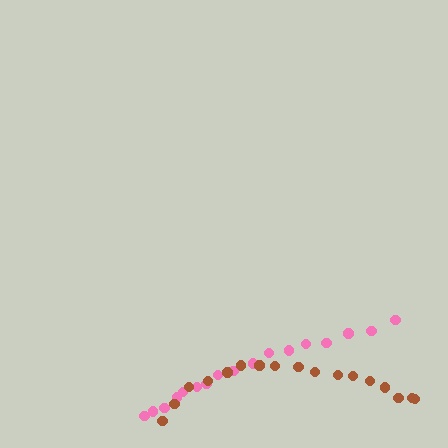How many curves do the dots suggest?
There are 2 distinct paths.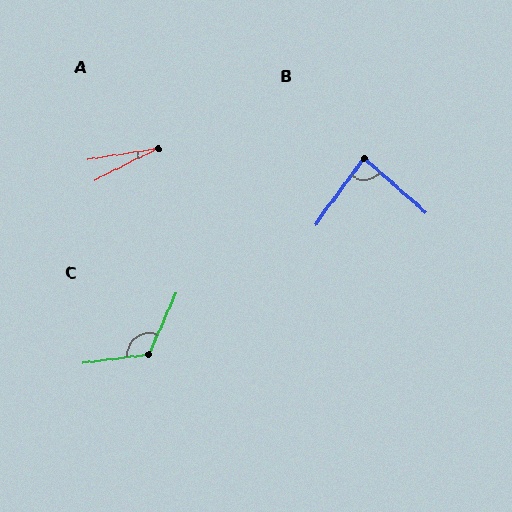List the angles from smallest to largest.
A (18°), B (85°), C (121°).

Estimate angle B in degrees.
Approximately 85 degrees.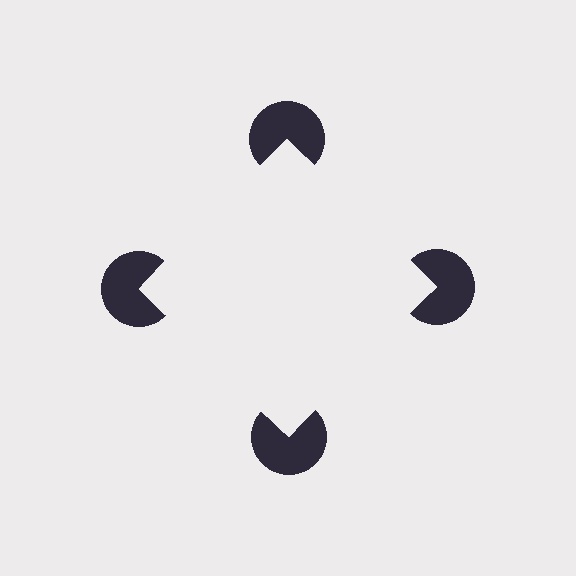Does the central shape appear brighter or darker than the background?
It typically appears slightly brighter than the background, even though no actual brightness change is drawn.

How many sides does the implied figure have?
4 sides.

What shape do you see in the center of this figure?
An illusory square — its edges are inferred from the aligned wedge cuts in the pac-man discs, not physically drawn.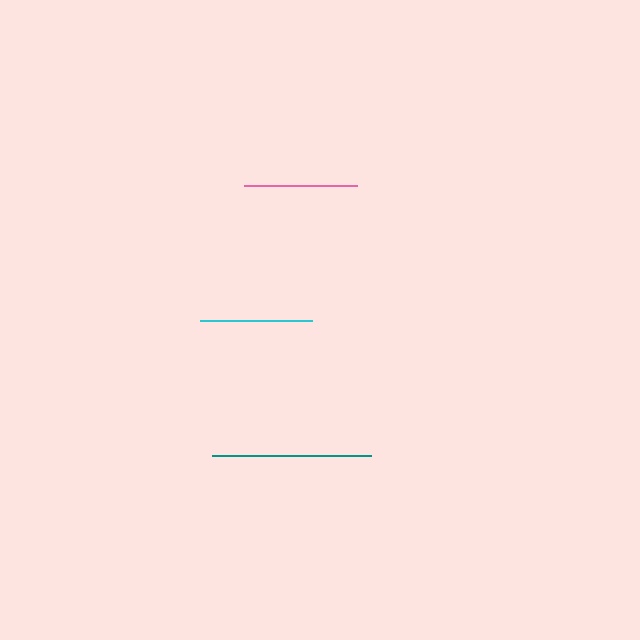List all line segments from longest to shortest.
From longest to shortest: teal, pink, cyan.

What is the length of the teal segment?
The teal segment is approximately 160 pixels long.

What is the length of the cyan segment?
The cyan segment is approximately 112 pixels long.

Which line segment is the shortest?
The cyan line is the shortest at approximately 112 pixels.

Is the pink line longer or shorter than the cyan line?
The pink line is longer than the cyan line.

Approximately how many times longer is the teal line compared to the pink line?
The teal line is approximately 1.4 times the length of the pink line.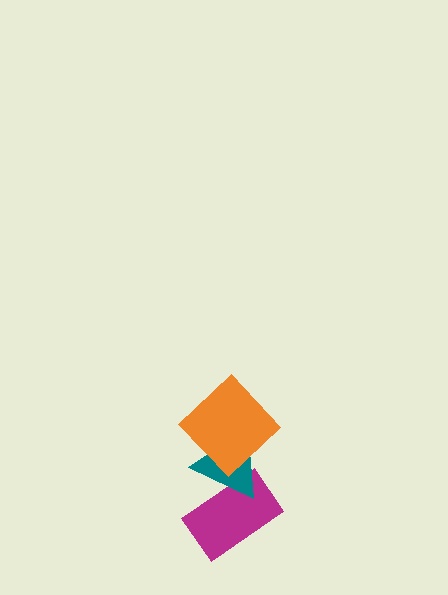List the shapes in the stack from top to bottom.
From top to bottom: the orange diamond, the teal triangle, the magenta rectangle.